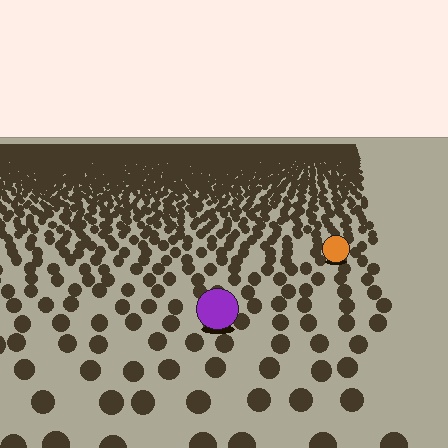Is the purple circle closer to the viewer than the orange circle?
Yes. The purple circle is closer — you can tell from the texture gradient: the ground texture is coarser near it.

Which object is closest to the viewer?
The purple circle is closest. The texture marks near it are larger and more spread out.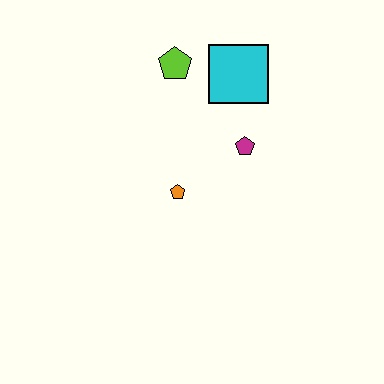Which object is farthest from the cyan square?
The orange pentagon is farthest from the cyan square.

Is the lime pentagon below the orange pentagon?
No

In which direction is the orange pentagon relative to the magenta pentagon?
The orange pentagon is to the left of the magenta pentagon.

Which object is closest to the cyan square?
The lime pentagon is closest to the cyan square.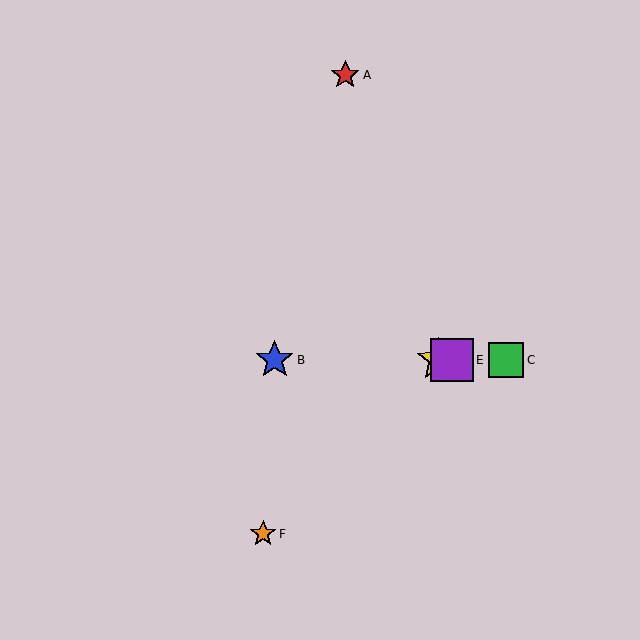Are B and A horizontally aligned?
No, B is at y≈360 and A is at y≈75.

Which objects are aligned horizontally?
Objects B, C, D, E are aligned horizontally.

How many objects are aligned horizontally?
4 objects (B, C, D, E) are aligned horizontally.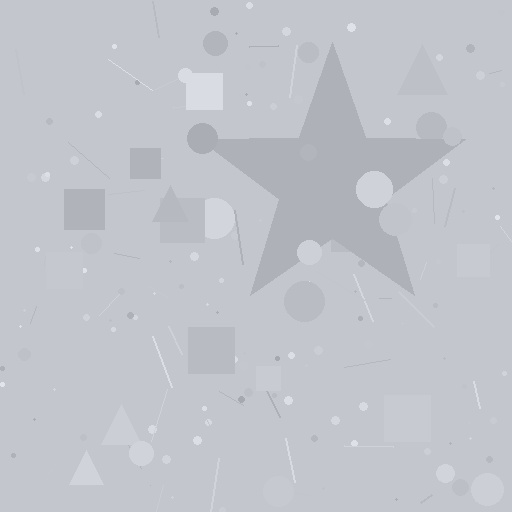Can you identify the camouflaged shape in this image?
The camouflaged shape is a star.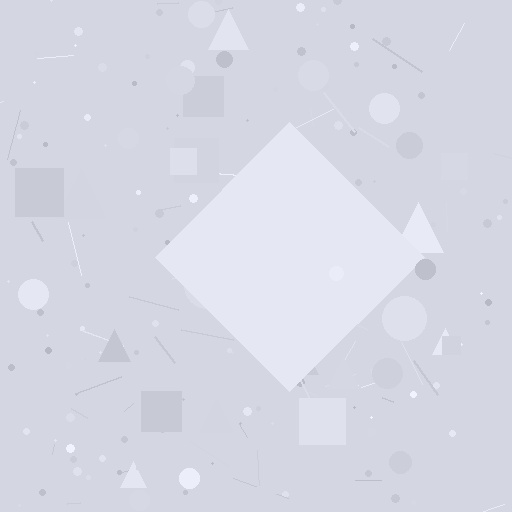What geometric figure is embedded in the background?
A diamond is embedded in the background.